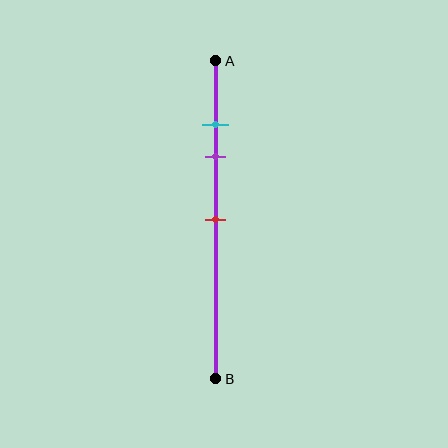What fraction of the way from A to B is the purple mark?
The purple mark is approximately 30% (0.3) of the way from A to B.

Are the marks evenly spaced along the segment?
No, the marks are not evenly spaced.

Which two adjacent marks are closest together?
The cyan and purple marks are the closest adjacent pair.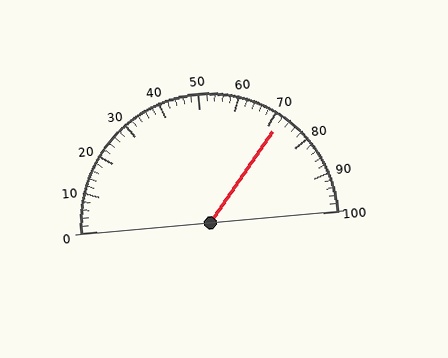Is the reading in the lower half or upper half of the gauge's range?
The reading is in the upper half of the range (0 to 100).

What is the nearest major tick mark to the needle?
The nearest major tick mark is 70.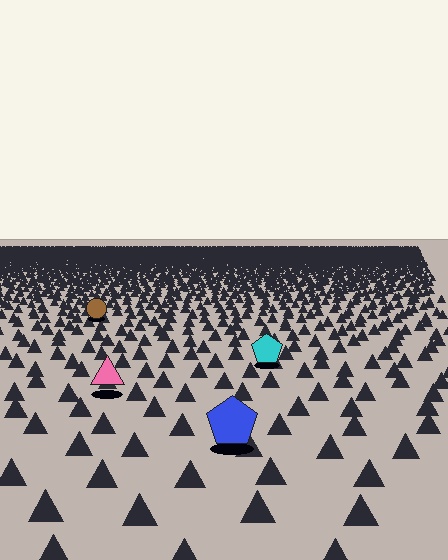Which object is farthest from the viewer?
The brown circle is farthest from the viewer. It appears smaller and the ground texture around it is denser.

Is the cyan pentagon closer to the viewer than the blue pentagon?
No. The blue pentagon is closer — you can tell from the texture gradient: the ground texture is coarser near it.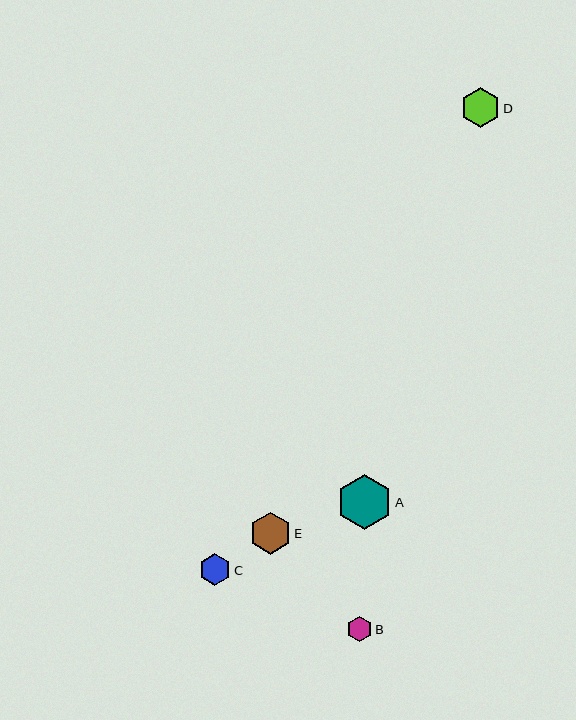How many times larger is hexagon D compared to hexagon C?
Hexagon D is approximately 1.2 times the size of hexagon C.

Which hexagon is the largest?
Hexagon A is the largest with a size of approximately 55 pixels.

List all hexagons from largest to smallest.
From largest to smallest: A, E, D, C, B.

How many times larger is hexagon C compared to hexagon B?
Hexagon C is approximately 1.3 times the size of hexagon B.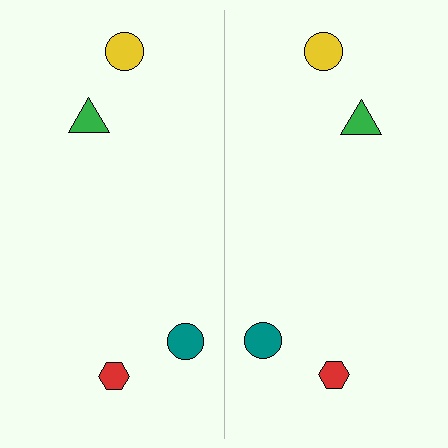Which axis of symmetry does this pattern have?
The pattern has a vertical axis of symmetry running through the center of the image.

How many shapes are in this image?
There are 8 shapes in this image.